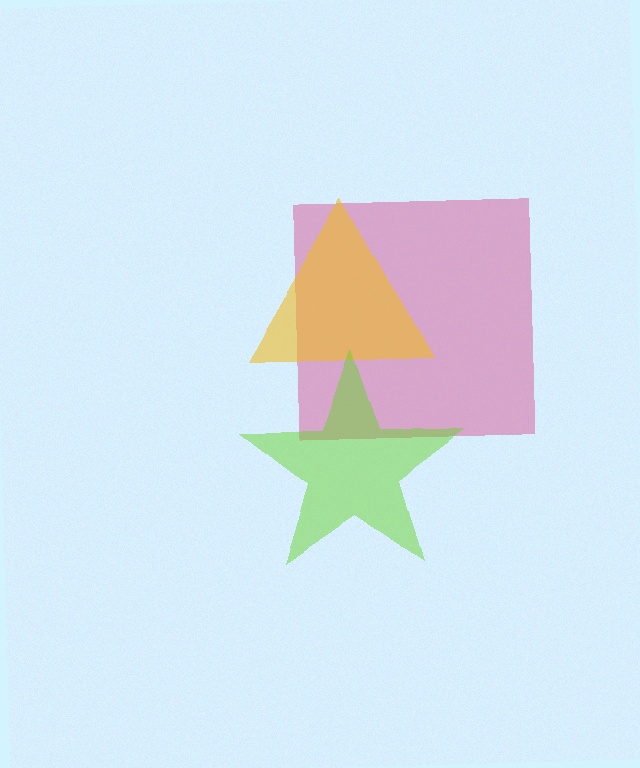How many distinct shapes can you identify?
There are 3 distinct shapes: a pink square, a yellow triangle, a lime star.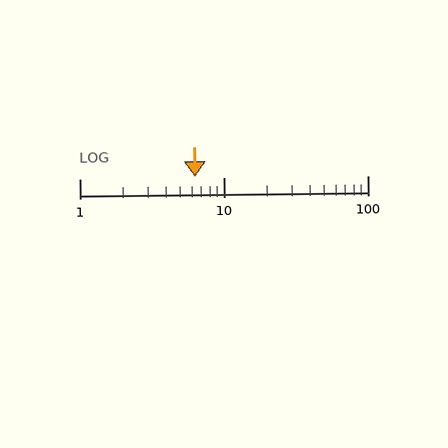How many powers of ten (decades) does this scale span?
The scale spans 2 decades, from 1 to 100.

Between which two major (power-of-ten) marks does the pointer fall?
The pointer is between 1 and 10.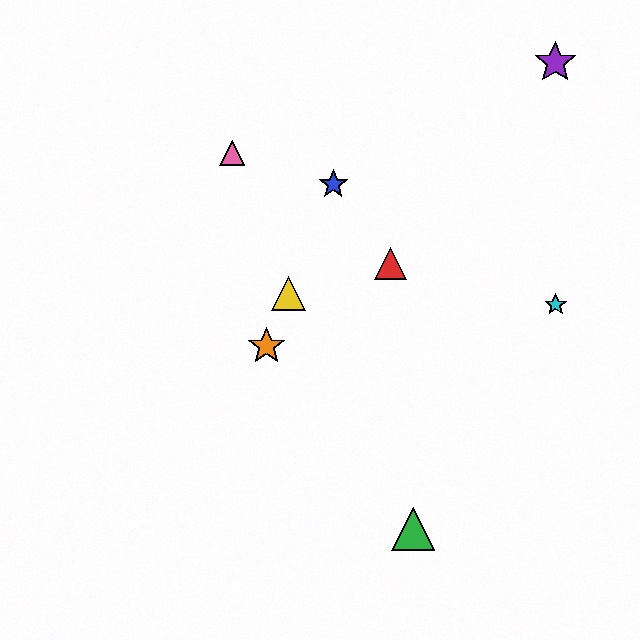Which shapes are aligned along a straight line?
The blue star, the yellow triangle, the orange star are aligned along a straight line.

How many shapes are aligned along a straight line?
3 shapes (the blue star, the yellow triangle, the orange star) are aligned along a straight line.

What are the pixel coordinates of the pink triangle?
The pink triangle is at (232, 153).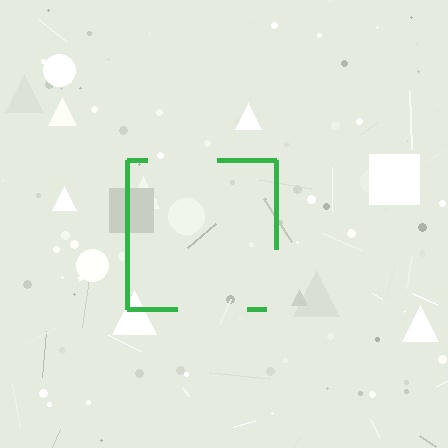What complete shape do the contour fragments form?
The contour fragments form a square.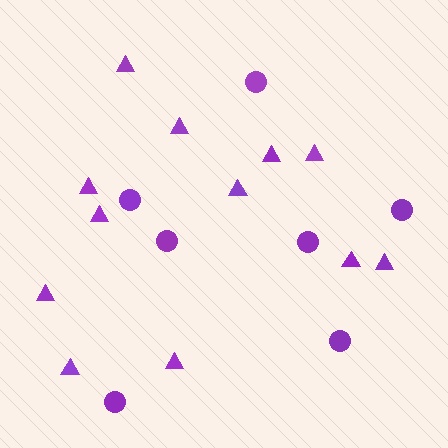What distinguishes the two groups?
There are 2 groups: one group of triangles (12) and one group of circles (7).